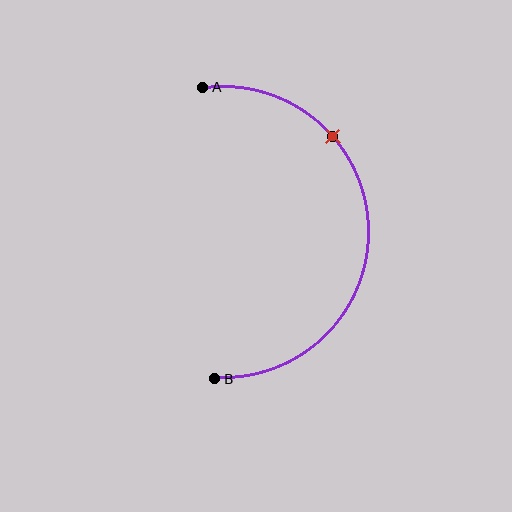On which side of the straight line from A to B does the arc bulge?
The arc bulges to the right of the straight line connecting A and B.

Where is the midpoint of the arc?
The arc midpoint is the point on the curve farthest from the straight line joining A and B. It sits to the right of that line.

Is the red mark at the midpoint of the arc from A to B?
No. The red mark lies on the arc but is closer to endpoint A. The arc midpoint would be at the point on the curve equidistant along the arc from both A and B.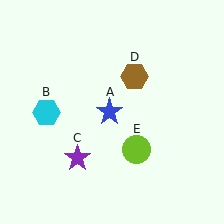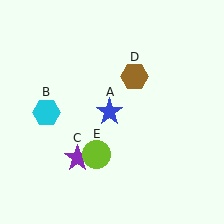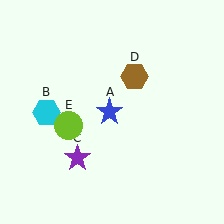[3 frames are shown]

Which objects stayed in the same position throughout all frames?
Blue star (object A) and cyan hexagon (object B) and purple star (object C) and brown hexagon (object D) remained stationary.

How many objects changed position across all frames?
1 object changed position: lime circle (object E).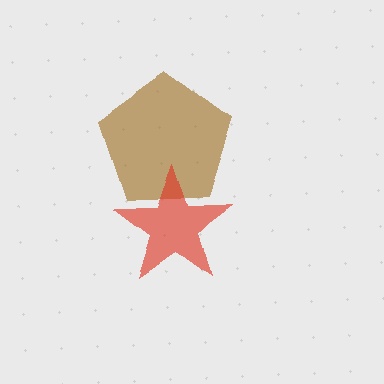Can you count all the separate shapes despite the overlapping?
Yes, there are 2 separate shapes.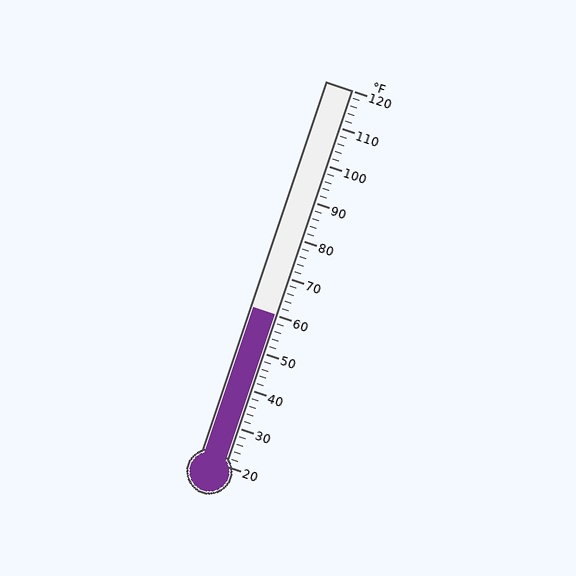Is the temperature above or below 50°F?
The temperature is above 50°F.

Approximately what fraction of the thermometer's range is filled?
The thermometer is filled to approximately 40% of its range.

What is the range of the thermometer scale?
The thermometer scale ranges from 20°F to 120°F.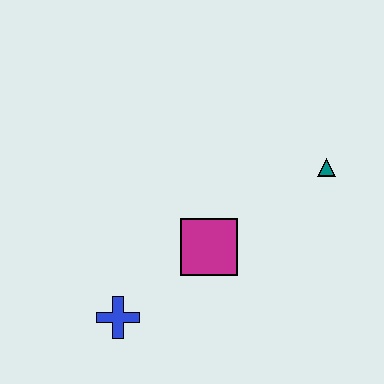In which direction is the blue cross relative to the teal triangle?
The blue cross is to the left of the teal triangle.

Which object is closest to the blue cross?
The magenta square is closest to the blue cross.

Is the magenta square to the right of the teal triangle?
No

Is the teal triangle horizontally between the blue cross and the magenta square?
No